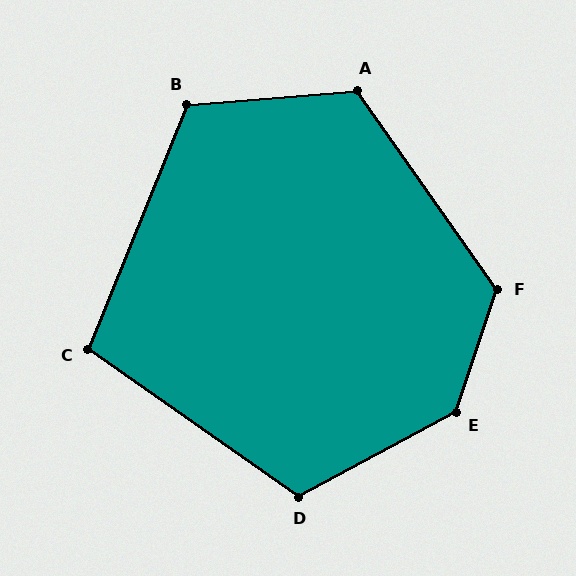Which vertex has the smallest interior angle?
C, at approximately 103 degrees.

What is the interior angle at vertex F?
Approximately 126 degrees (obtuse).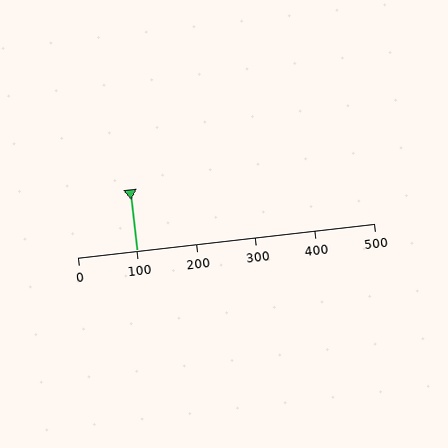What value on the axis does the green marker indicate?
The marker indicates approximately 100.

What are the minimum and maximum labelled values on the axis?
The axis runs from 0 to 500.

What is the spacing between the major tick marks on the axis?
The major ticks are spaced 100 apart.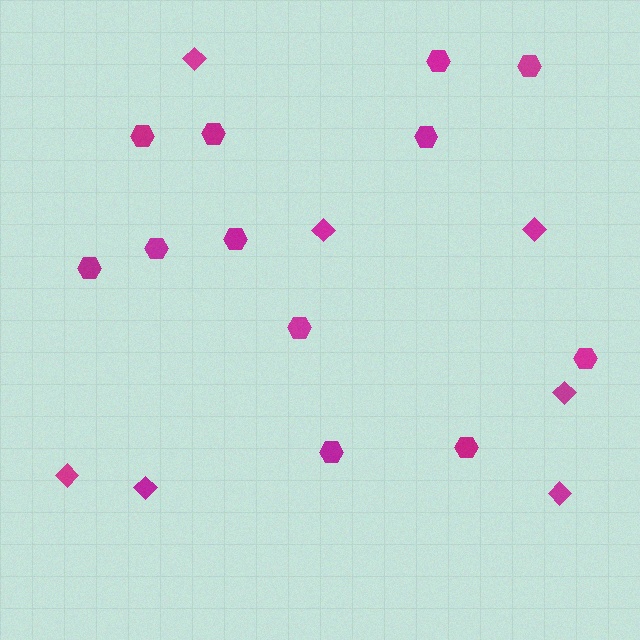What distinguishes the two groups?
There are 2 groups: one group of hexagons (12) and one group of diamonds (7).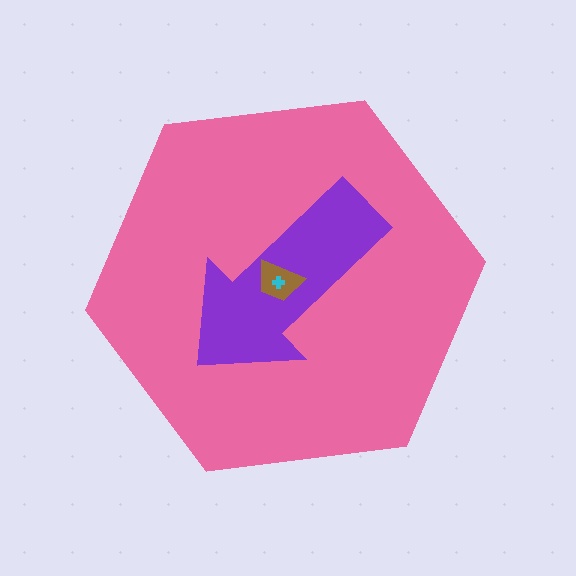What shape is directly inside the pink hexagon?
The purple arrow.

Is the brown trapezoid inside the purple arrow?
Yes.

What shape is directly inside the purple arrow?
The brown trapezoid.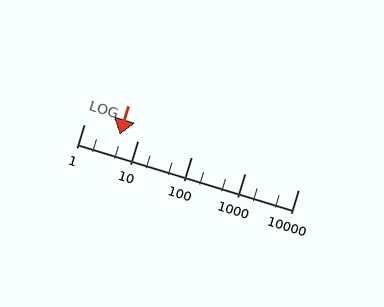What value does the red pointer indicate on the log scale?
The pointer indicates approximately 4.7.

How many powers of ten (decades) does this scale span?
The scale spans 4 decades, from 1 to 10000.